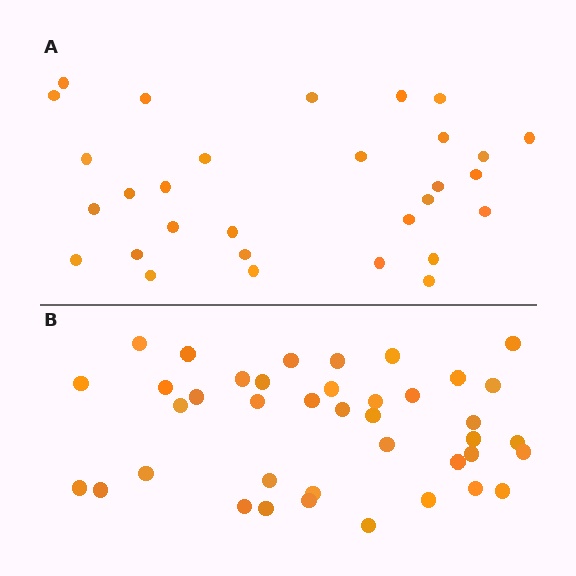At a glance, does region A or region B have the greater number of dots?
Region B (the bottom region) has more dots.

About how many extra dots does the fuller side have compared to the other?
Region B has roughly 10 or so more dots than region A.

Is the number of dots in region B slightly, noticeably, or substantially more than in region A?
Region B has noticeably more, but not dramatically so. The ratio is roughly 1.3 to 1.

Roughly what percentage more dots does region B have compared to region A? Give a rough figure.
About 35% more.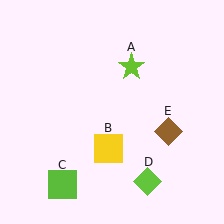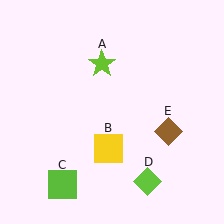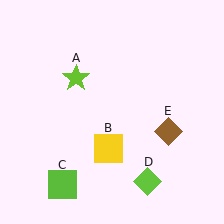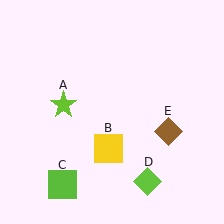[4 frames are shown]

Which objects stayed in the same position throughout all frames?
Yellow square (object B) and lime square (object C) and lime diamond (object D) and brown diamond (object E) remained stationary.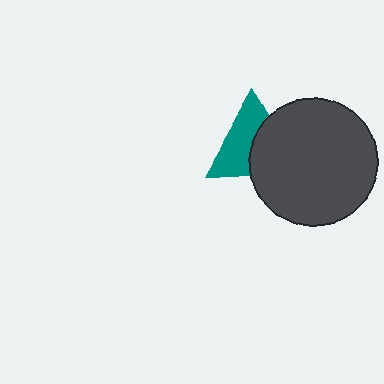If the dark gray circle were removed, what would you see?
You would see the complete teal triangle.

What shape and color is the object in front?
The object in front is a dark gray circle.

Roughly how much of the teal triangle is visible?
About half of it is visible (roughly 54%).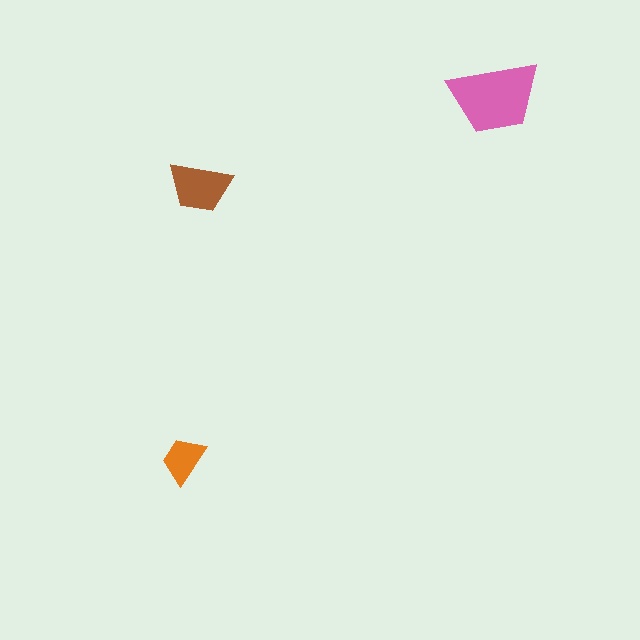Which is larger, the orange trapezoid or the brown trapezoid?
The brown one.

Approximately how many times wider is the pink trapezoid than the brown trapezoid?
About 1.5 times wider.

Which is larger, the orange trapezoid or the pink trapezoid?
The pink one.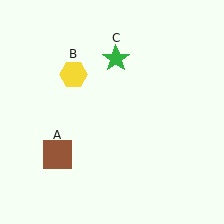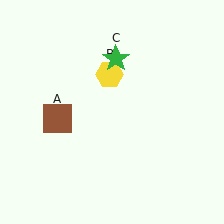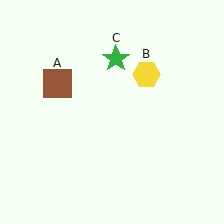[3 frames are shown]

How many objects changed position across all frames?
2 objects changed position: brown square (object A), yellow hexagon (object B).